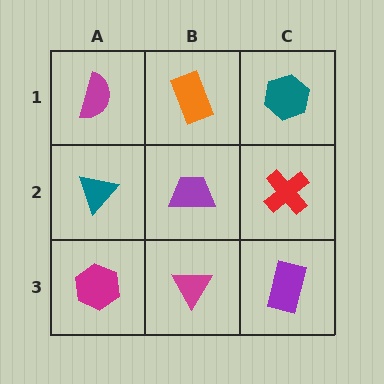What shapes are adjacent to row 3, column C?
A red cross (row 2, column C), a magenta triangle (row 3, column B).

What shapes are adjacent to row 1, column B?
A purple trapezoid (row 2, column B), a magenta semicircle (row 1, column A), a teal hexagon (row 1, column C).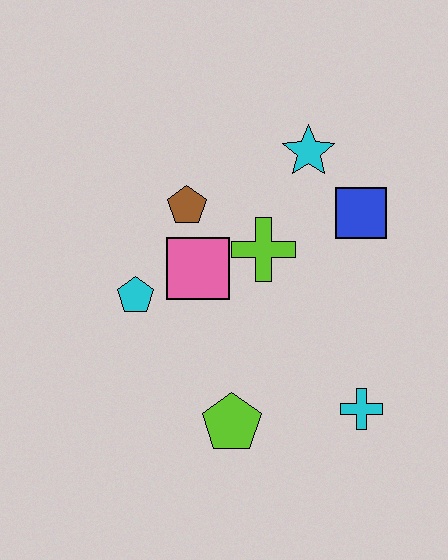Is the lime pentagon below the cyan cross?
Yes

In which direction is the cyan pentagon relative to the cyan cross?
The cyan pentagon is to the left of the cyan cross.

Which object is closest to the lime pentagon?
The cyan cross is closest to the lime pentagon.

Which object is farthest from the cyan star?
The lime pentagon is farthest from the cyan star.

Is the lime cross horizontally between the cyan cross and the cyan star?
No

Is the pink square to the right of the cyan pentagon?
Yes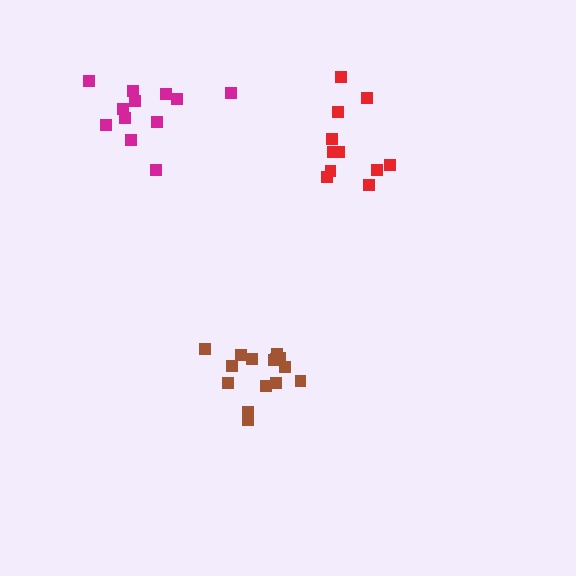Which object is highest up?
The magenta cluster is topmost.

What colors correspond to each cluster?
The clusters are colored: red, magenta, brown.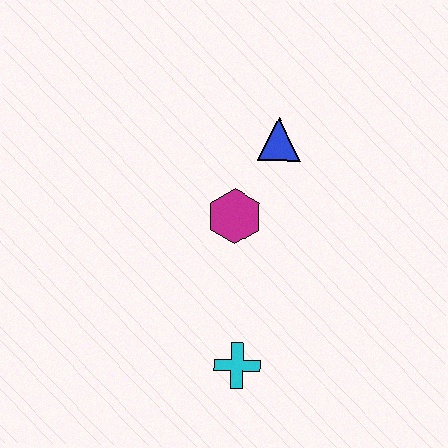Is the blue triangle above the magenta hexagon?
Yes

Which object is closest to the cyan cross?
The magenta hexagon is closest to the cyan cross.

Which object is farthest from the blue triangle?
The cyan cross is farthest from the blue triangle.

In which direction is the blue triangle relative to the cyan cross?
The blue triangle is above the cyan cross.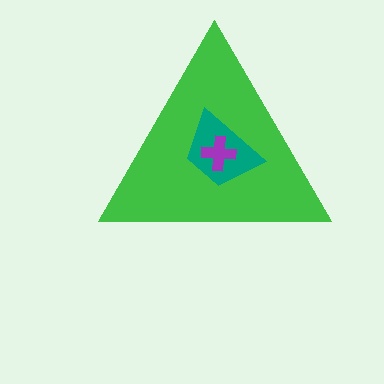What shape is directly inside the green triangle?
The teal trapezoid.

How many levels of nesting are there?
3.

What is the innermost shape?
The purple cross.